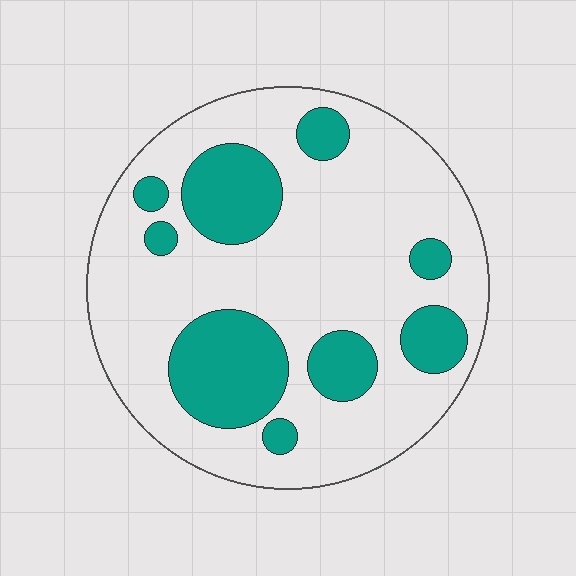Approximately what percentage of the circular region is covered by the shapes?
Approximately 25%.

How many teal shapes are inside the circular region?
9.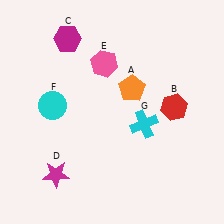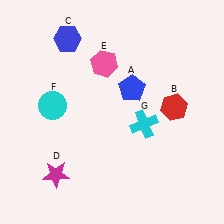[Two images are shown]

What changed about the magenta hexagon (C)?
In Image 1, C is magenta. In Image 2, it changed to blue.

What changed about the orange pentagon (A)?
In Image 1, A is orange. In Image 2, it changed to blue.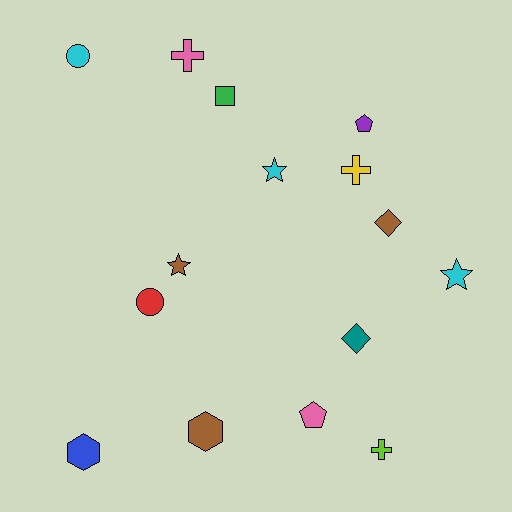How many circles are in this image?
There are 2 circles.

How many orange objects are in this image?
There are no orange objects.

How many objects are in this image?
There are 15 objects.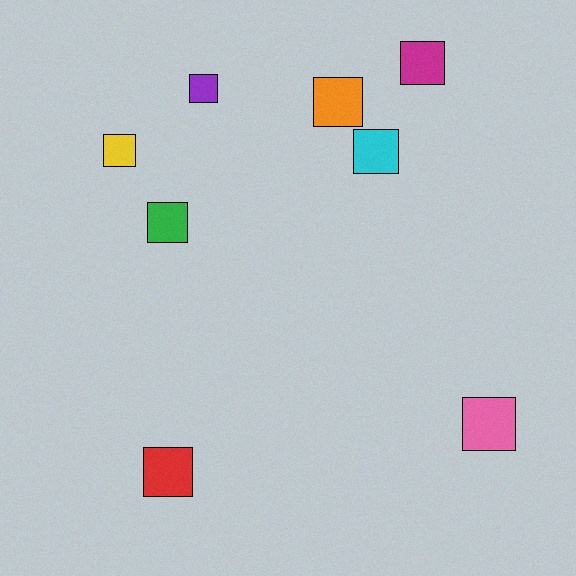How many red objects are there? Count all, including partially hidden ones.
There is 1 red object.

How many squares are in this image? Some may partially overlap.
There are 8 squares.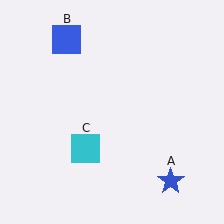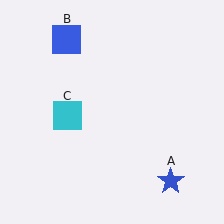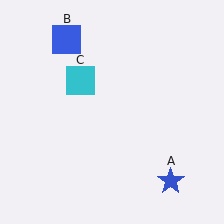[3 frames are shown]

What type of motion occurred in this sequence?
The cyan square (object C) rotated clockwise around the center of the scene.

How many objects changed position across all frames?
1 object changed position: cyan square (object C).